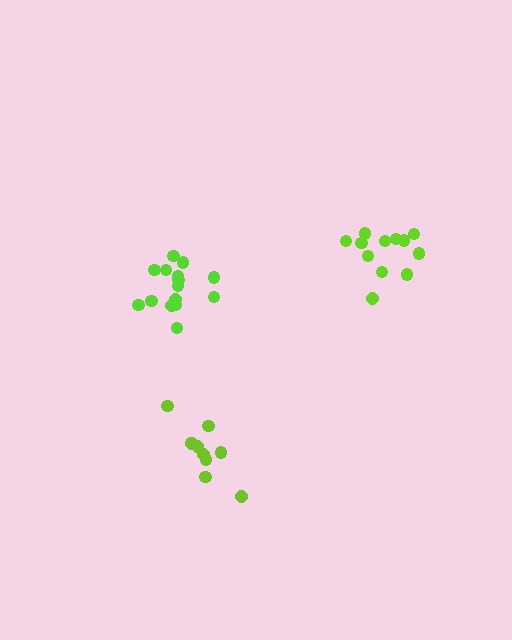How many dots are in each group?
Group 1: 10 dots, Group 2: 15 dots, Group 3: 12 dots (37 total).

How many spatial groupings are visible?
There are 3 spatial groupings.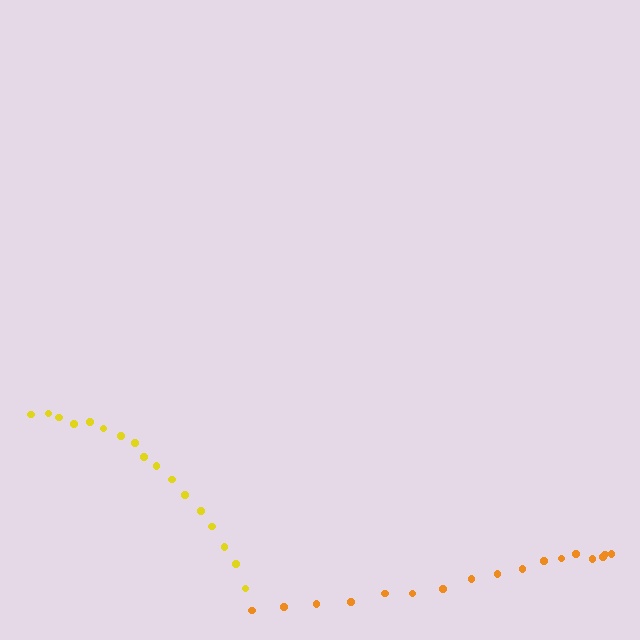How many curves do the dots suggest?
There are 2 distinct paths.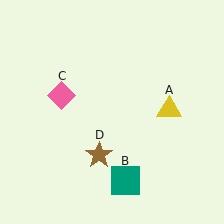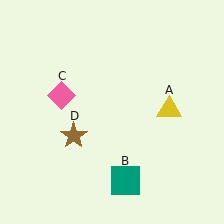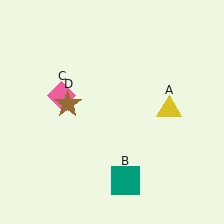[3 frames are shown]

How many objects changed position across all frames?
1 object changed position: brown star (object D).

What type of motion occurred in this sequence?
The brown star (object D) rotated clockwise around the center of the scene.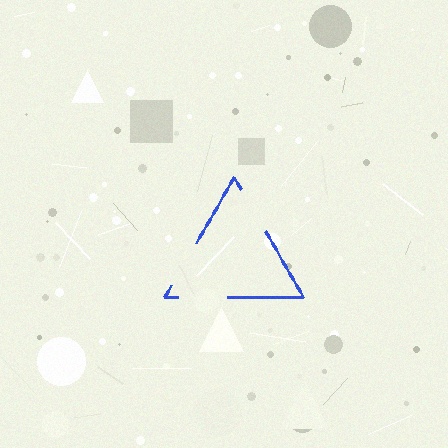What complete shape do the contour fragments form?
The contour fragments form a triangle.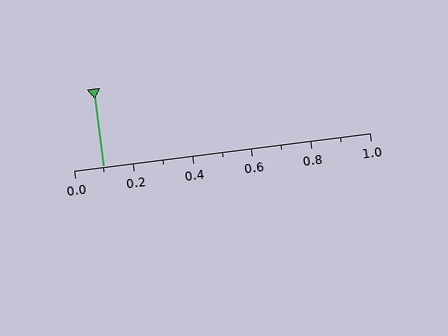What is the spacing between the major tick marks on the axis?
The major ticks are spaced 0.2 apart.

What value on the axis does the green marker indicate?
The marker indicates approximately 0.1.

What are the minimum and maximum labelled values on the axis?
The axis runs from 0.0 to 1.0.